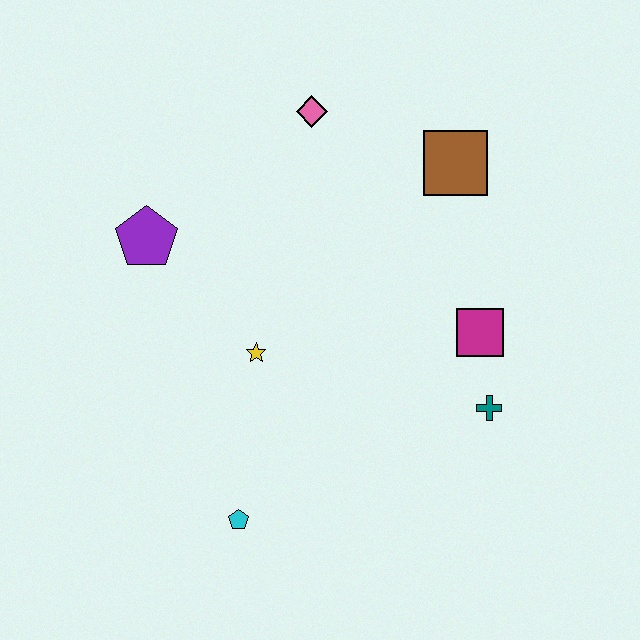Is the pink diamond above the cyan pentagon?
Yes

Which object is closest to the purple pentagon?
The yellow star is closest to the purple pentagon.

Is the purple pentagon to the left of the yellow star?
Yes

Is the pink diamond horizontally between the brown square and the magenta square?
No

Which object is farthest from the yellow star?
The brown square is farthest from the yellow star.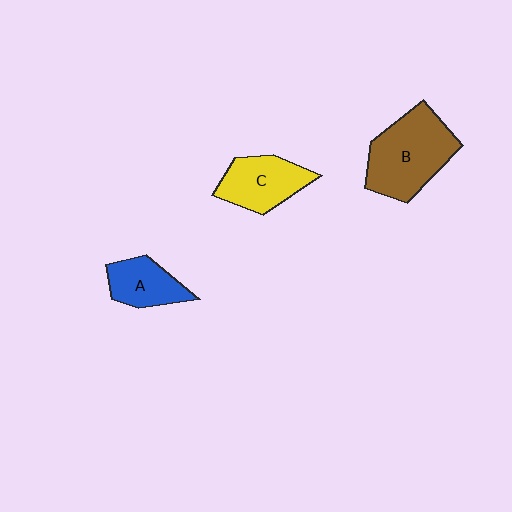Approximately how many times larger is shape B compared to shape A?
Approximately 1.9 times.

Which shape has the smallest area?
Shape A (blue).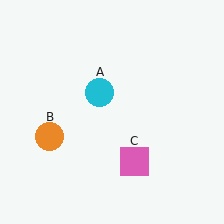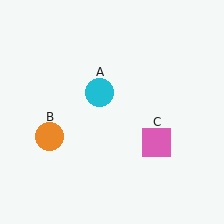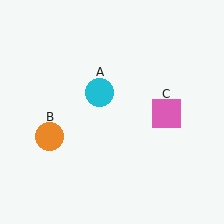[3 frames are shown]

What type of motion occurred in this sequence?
The pink square (object C) rotated counterclockwise around the center of the scene.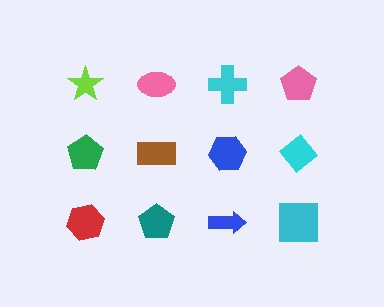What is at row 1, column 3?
A cyan cross.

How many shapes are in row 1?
4 shapes.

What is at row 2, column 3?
A blue hexagon.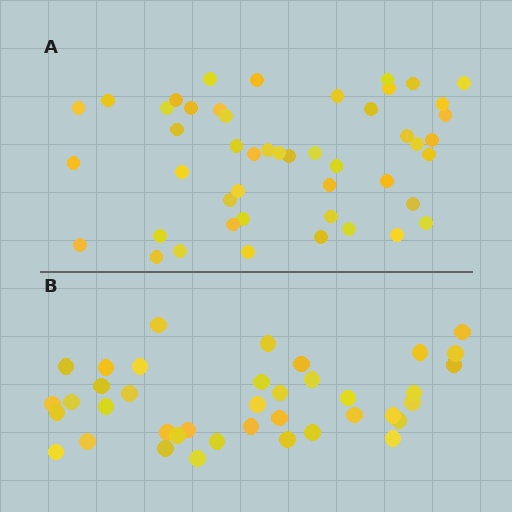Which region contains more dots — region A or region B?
Region A (the top region) has more dots.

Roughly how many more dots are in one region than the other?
Region A has roughly 8 or so more dots than region B.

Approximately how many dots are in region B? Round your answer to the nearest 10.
About 40 dots. (The exact count is 39, which rounds to 40.)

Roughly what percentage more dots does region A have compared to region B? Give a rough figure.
About 25% more.